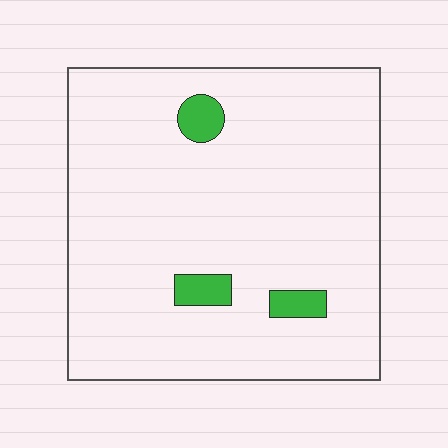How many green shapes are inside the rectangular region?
3.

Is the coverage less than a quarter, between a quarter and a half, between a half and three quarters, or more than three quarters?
Less than a quarter.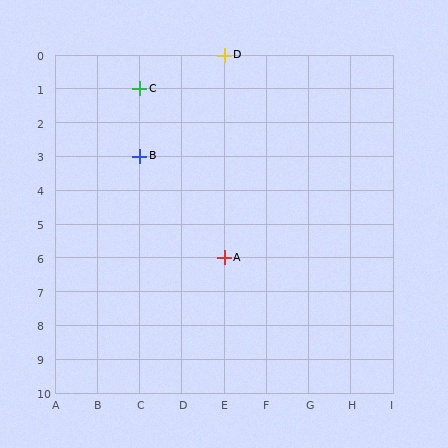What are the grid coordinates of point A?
Point A is at grid coordinates (E, 6).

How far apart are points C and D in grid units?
Points C and D are 2 columns and 1 row apart (about 2.2 grid units diagonally).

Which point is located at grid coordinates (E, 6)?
Point A is at (E, 6).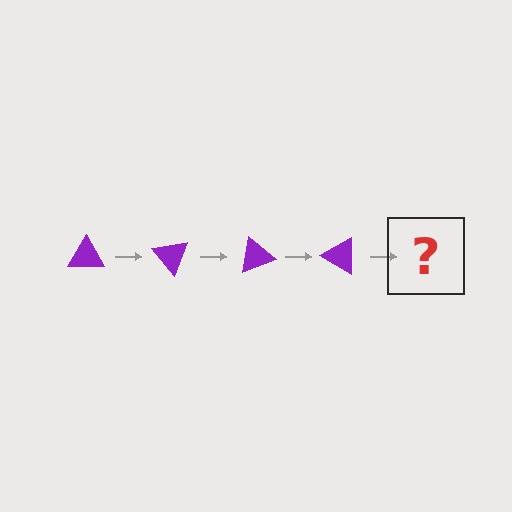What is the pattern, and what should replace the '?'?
The pattern is that the triangle rotates 50 degrees each step. The '?' should be a purple triangle rotated 200 degrees.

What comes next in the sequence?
The next element should be a purple triangle rotated 200 degrees.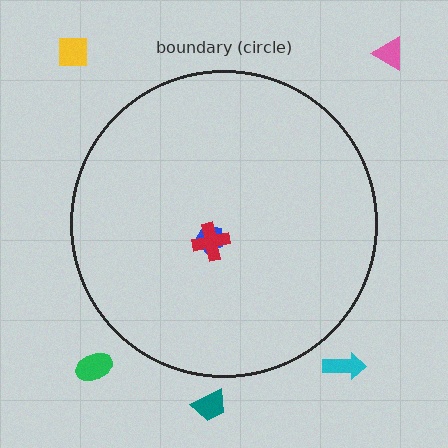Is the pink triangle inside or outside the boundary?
Outside.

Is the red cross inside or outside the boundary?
Inside.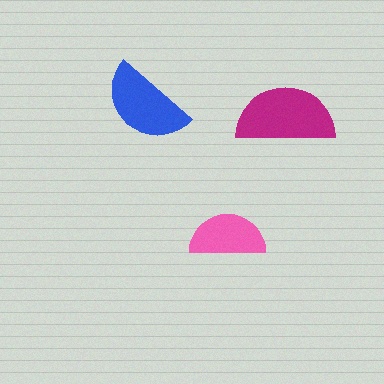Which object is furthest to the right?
The magenta semicircle is rightmost.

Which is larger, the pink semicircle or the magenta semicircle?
The magenta one.